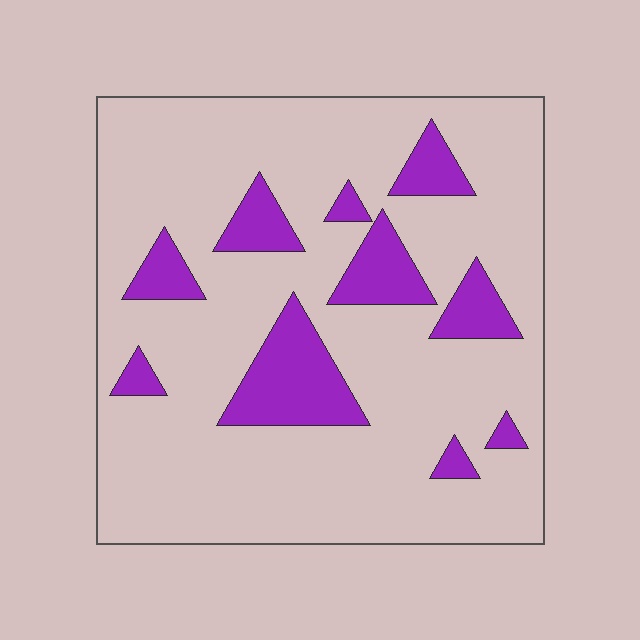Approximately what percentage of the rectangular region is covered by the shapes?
Approximately 20%.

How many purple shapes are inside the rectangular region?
10.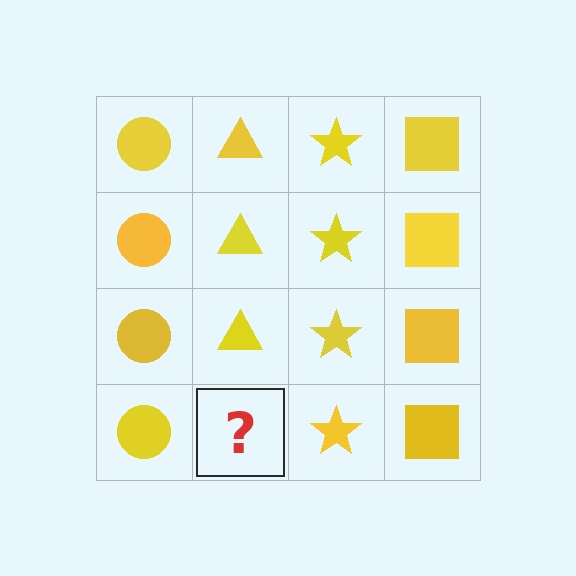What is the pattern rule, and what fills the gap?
The rule is that each column has a consistent shape. The gap should be filled with a yellow triangle.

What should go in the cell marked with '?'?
The missing cell should contain a yellow triangle.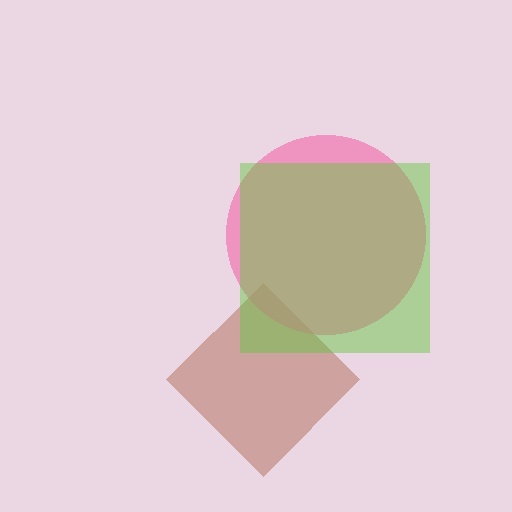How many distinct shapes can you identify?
There are 3 distinct shapes: a brown diamond, a pink circle, a lime square.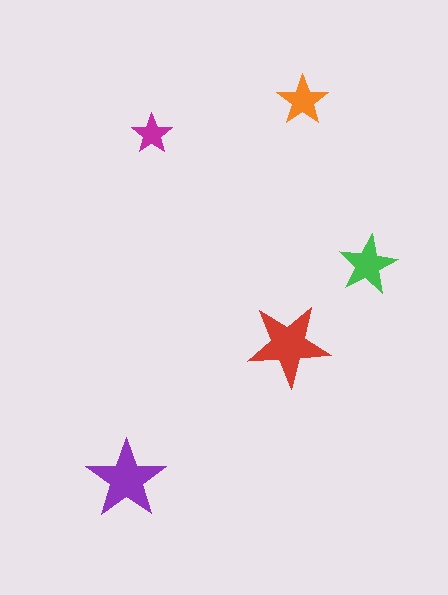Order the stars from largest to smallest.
the red one, the purple one, the green one, the orange one, the magenta one.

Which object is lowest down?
The purple star is bottommost.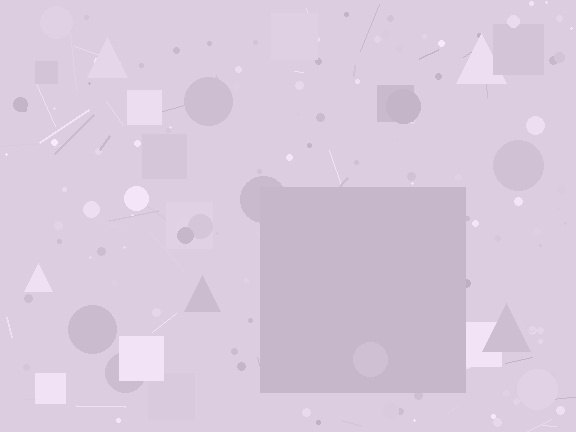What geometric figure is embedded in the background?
A square is embedded in the background.